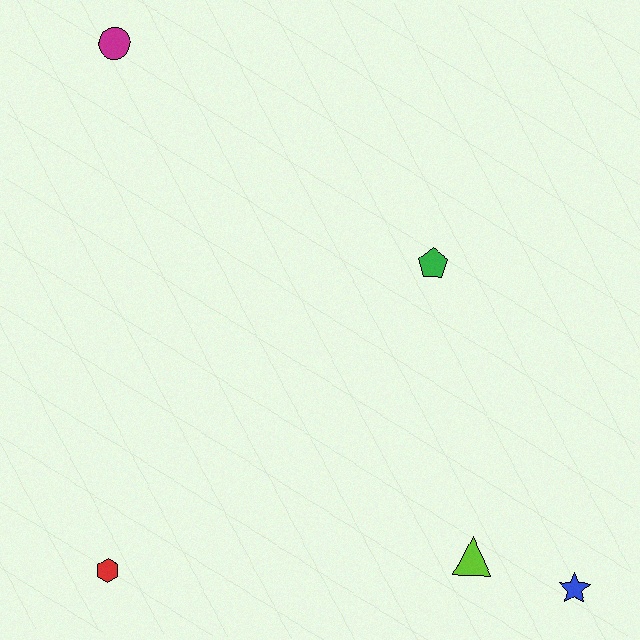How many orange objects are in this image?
There are no orange objects.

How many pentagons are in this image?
There is 1 pentagon.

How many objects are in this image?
There are 5 objects.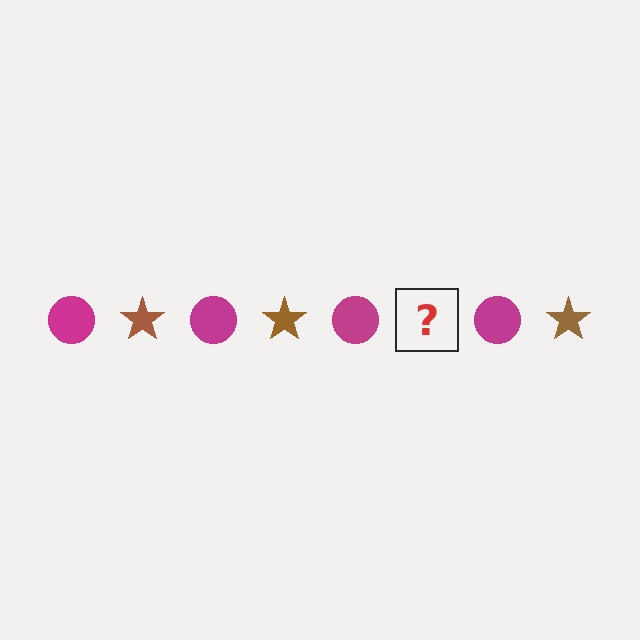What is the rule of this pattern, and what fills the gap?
The rule is that the pattern alternates between magenta circle and brown star. The gap should be filled with a brown star.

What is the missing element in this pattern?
The missing element is a brown star.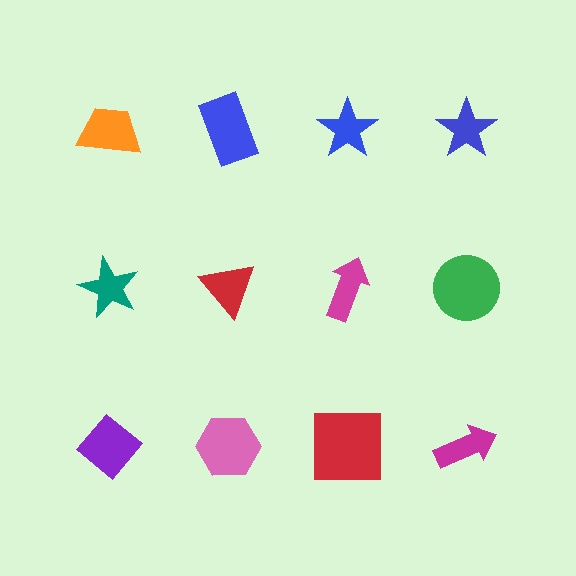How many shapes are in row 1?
4 shapes.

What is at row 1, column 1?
An orange trapezoid.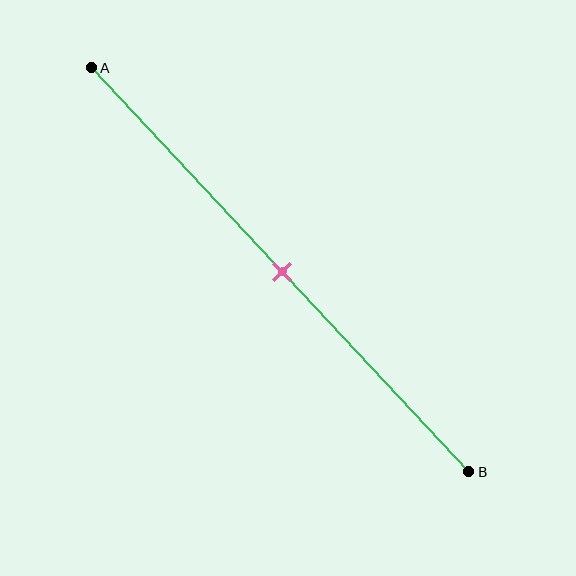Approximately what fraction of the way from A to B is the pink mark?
The pink mark is approximately 50% of the way from A to B.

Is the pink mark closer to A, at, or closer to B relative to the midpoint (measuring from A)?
The pink mark is approximately at the midpoint of segment AB.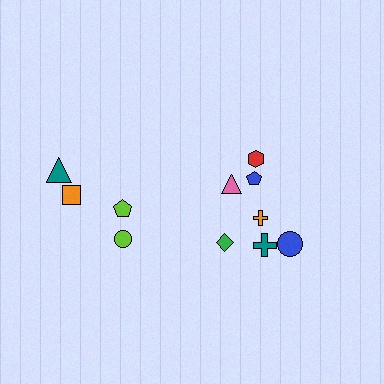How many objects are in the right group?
There are 7 objects.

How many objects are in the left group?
There are 4 objects.